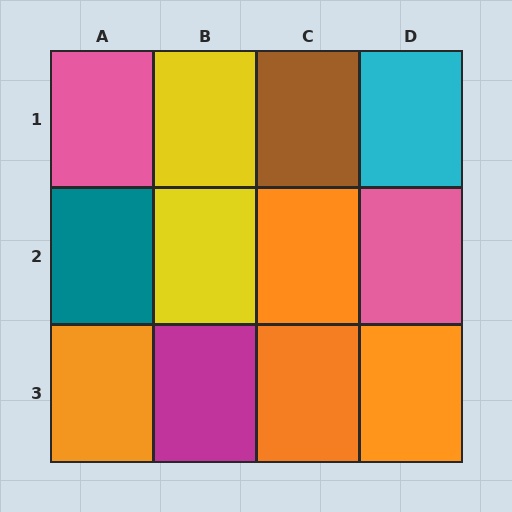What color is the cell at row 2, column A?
Teal.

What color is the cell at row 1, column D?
Cyan.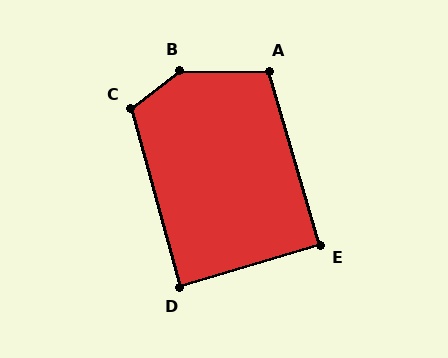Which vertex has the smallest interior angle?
D, at approximately 89 degrees.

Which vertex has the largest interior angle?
B, at approximately 142 degrees.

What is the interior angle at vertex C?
Approximately 112 degrees (obtuse).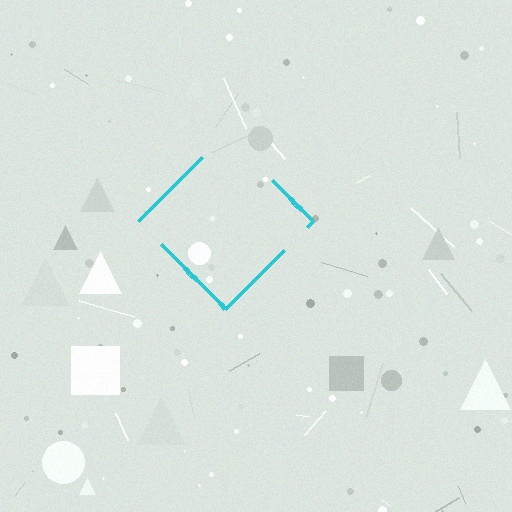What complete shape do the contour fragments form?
The contour fragments form a diamond.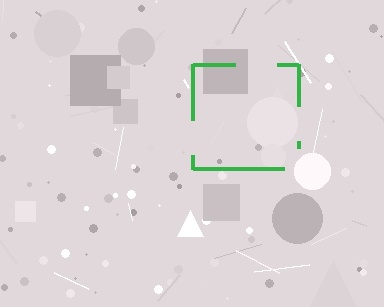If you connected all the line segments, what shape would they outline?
They would outline a square.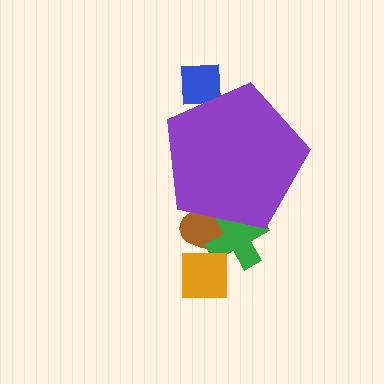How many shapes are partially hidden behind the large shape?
3 shapes are partially hidden.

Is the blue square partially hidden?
Yes, the blue square is partially hidden behind the purple pentagon.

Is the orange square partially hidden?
No, the orange square is fully visible.